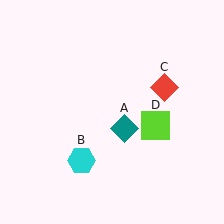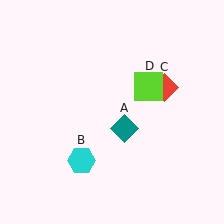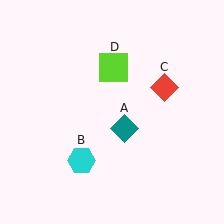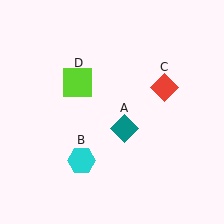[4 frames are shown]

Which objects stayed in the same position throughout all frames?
Teal diamond (object A) and cyan hexagon (object B) and red diamond (object C) remained stationary.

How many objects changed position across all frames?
1 object changed position: lime square (object D).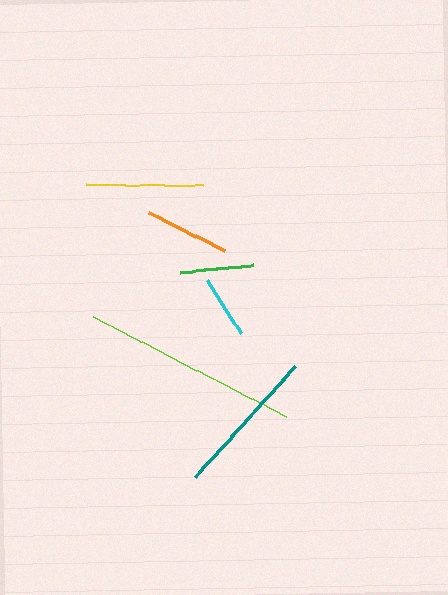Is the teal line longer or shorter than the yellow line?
The teal line is longer than the yellow line.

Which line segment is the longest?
The lime line is the longest at approximately 217 pixels.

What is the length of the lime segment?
The lime segment is approximately 217 pixels long.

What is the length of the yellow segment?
The yellow segment is approximately 116 pixels long.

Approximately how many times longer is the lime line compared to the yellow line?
The lime line is approximately 1.9 times the length of the yellow line.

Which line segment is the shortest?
The cyan line is the shortest at approximately 62 pixels.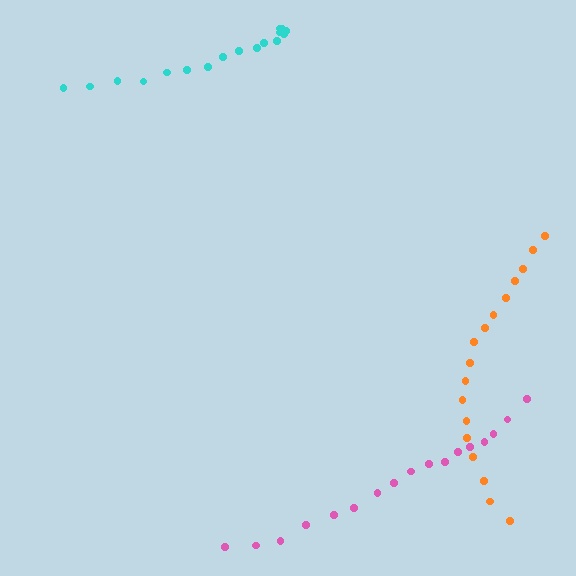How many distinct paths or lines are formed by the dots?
There are 3 distinct paths.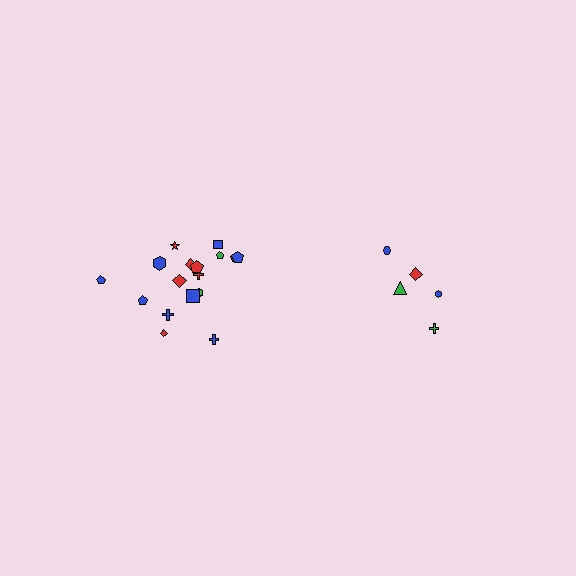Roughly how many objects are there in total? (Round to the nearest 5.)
Roughly 25 objects in total.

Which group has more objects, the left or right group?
The left group.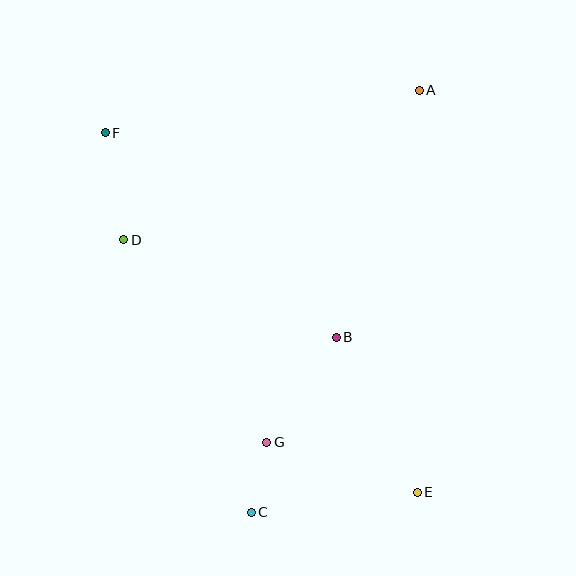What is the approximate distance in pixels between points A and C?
The distance between A and C is approximately 454 pixels.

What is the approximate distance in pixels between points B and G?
The distance between B and G is approximately 126 pixels.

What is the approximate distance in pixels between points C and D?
The distance between C and D is approximately 301 pixels.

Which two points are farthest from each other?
Points E and F are farthest from each other.